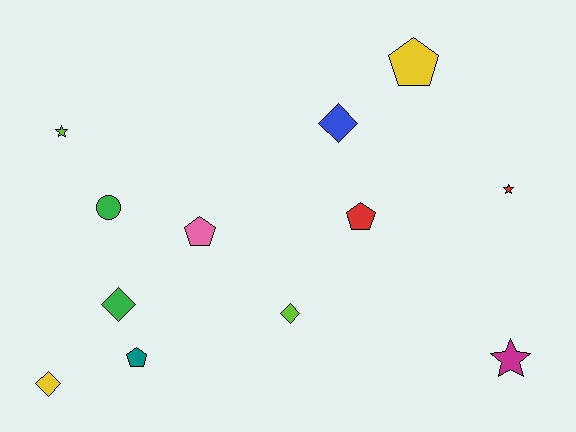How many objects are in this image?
There are 12 objects.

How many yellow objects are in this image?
There are 2 yellow objects.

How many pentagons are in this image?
There are 4 pentagons.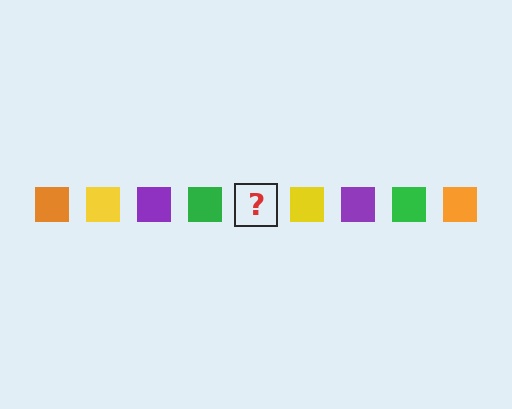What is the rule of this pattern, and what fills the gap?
The rule is that the pattern cycles through orange, yellow, purple, green squares. The gap should be filled with an orange square.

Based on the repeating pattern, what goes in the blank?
The blank should be an orange square.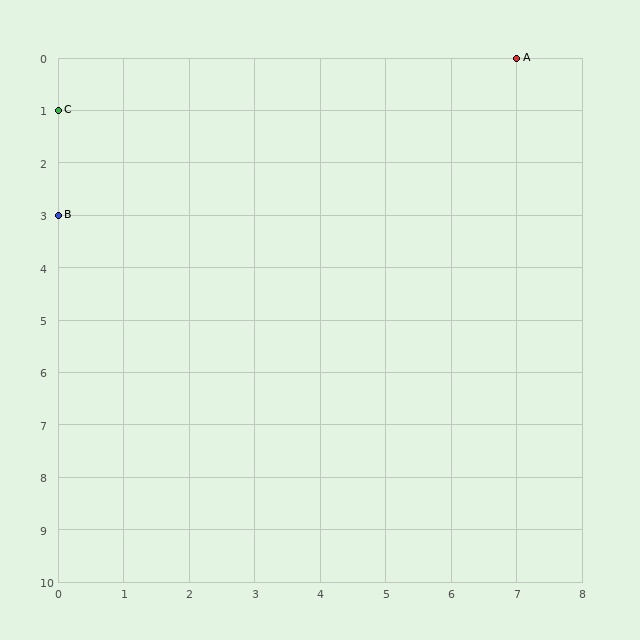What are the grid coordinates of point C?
Point C is at grid coordinates (0, 1).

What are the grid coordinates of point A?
Point A is at grid coordinates (7, 0).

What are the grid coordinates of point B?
Point B is at grid coordinates (0, 3).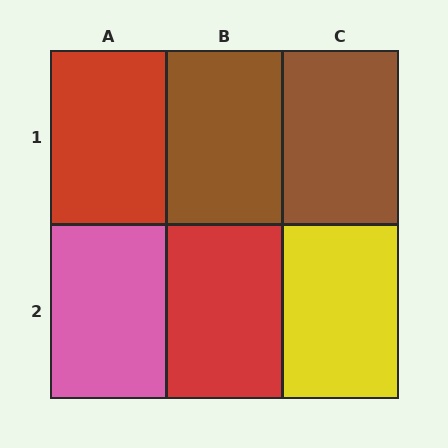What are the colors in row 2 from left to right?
Pink, red, yellow.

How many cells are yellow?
1 cell is yellow.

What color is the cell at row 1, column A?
Red.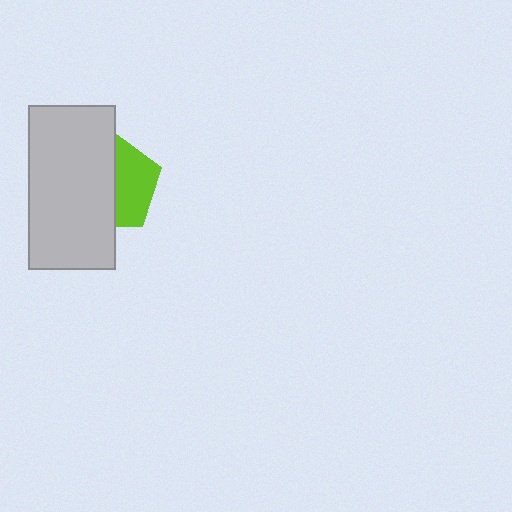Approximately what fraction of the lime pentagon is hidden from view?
Roughly 56% of the lime pentagon is hidden behind the light gray rectangle.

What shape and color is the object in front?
The object in front is a light gray rectangle.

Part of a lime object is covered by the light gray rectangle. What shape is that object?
It is a pentagon.